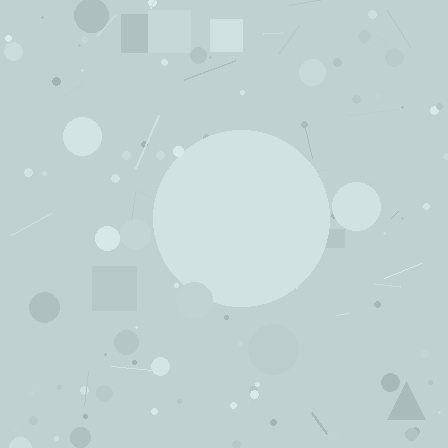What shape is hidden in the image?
A circle is hidden in the image.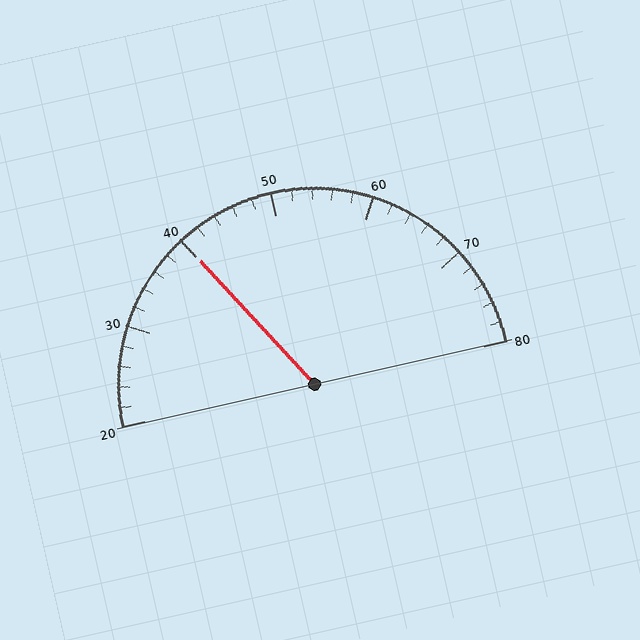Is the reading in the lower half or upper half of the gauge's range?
The reading is in the lower half of the range (20 to 80).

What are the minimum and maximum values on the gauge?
The gauge ranges from 20 to 80.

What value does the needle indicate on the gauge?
The needle indicates approximately 40.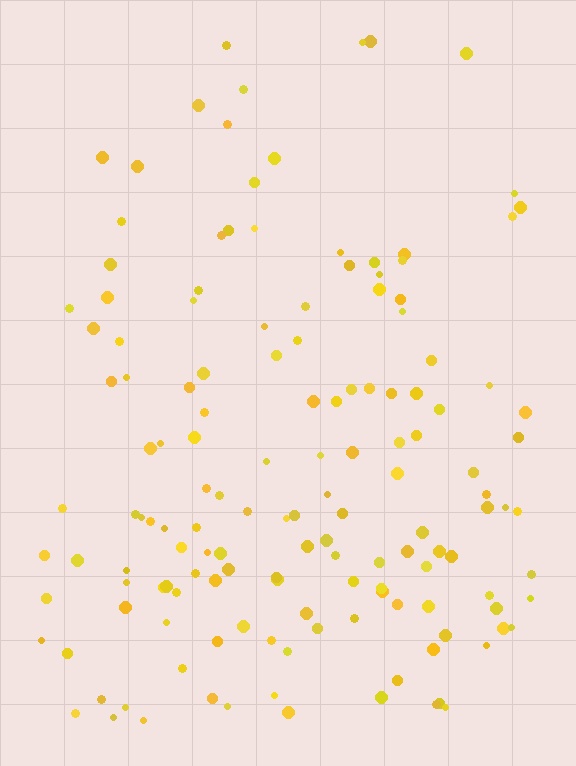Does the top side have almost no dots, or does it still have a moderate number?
Still a moderate number, just noticeably fewer than the bottom.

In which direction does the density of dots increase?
From top to bottom, with the bottom side densest.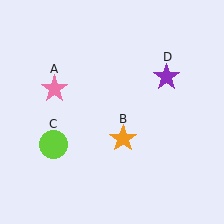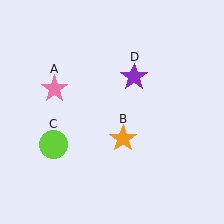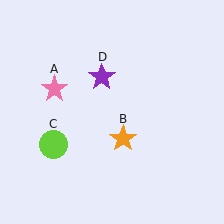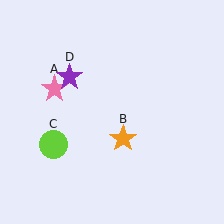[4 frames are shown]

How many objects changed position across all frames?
1 object changed position: purple star (object D).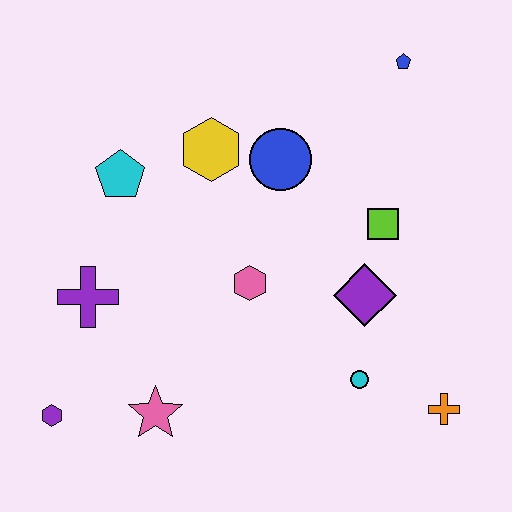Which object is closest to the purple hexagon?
The pink star is closest to the purple hexagon.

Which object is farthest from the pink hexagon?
The blue pentagon is farthest from the pink hexagon.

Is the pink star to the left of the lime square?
Yes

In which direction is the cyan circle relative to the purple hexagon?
The cyan circle is to the right of the purple hexagon.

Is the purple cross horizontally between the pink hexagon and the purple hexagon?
Yes